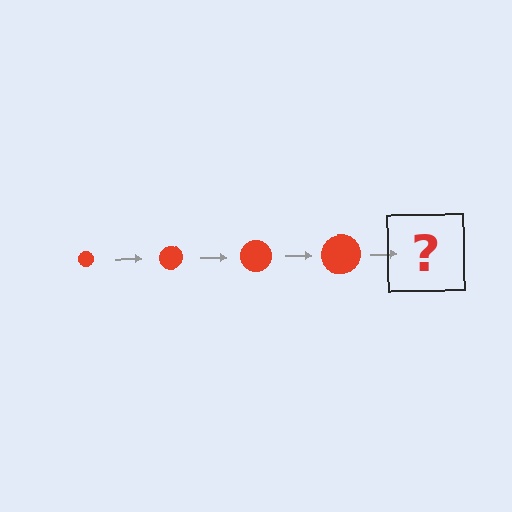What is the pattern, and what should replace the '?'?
The pattern is that the circle gets progressively larger each step. The '?' should be a red circle, larger than the previous one.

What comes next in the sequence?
The next element should be a red circle, larger than the previous one.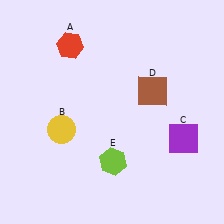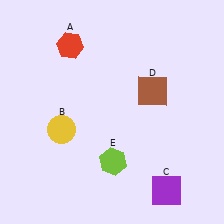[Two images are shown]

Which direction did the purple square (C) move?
The purple square (C) moved down.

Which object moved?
The purple square (C) moved down.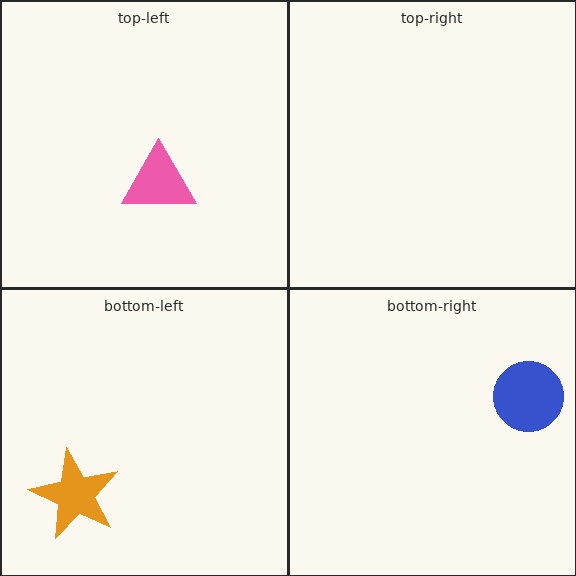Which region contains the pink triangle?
The top-left region.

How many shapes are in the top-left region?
1.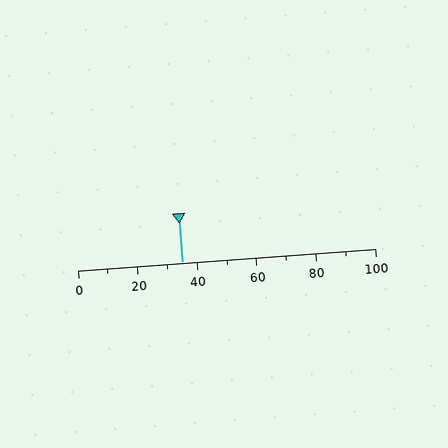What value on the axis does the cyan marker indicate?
The marker indicates approximately 35.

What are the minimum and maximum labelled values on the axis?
The axis runs from 0 to 100.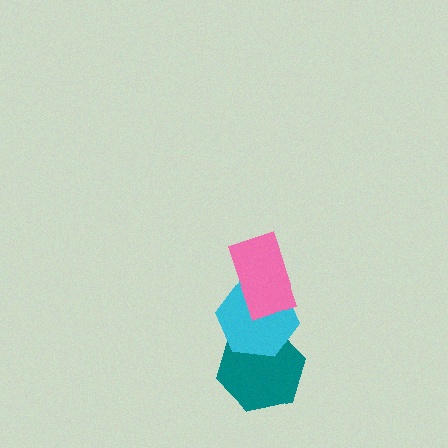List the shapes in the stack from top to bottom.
From top to bottom: the pink rectangle, the cyan hexagon, the teal hexagon.